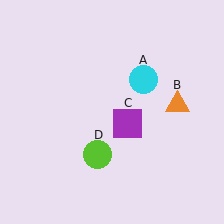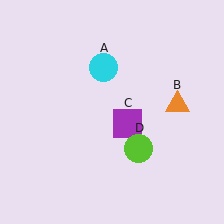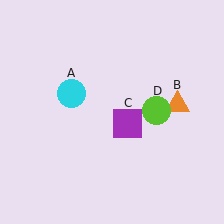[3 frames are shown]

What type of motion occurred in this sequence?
The cyan circle (object A), lime circle (object D) rotated counterclockwise around the center of the scene.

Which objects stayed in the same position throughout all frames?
Orange triangle (object B) and purple square (object C) remained stationary.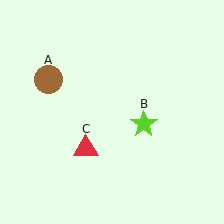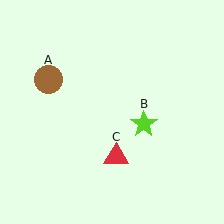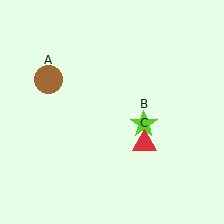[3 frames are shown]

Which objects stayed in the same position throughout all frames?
Brown circle (object A) and lime star (object B) remained stationary.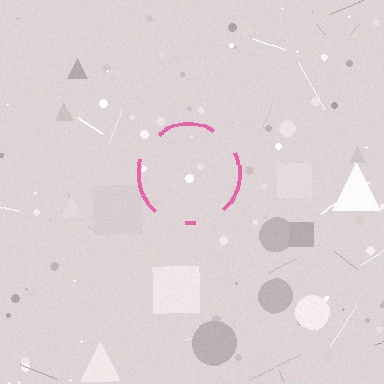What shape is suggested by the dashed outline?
The dashed outline suggests a circle.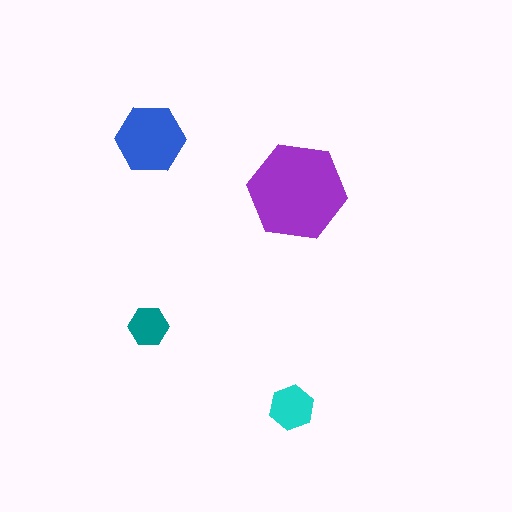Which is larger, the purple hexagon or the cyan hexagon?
The purple one.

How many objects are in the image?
There are 4 objects in the image.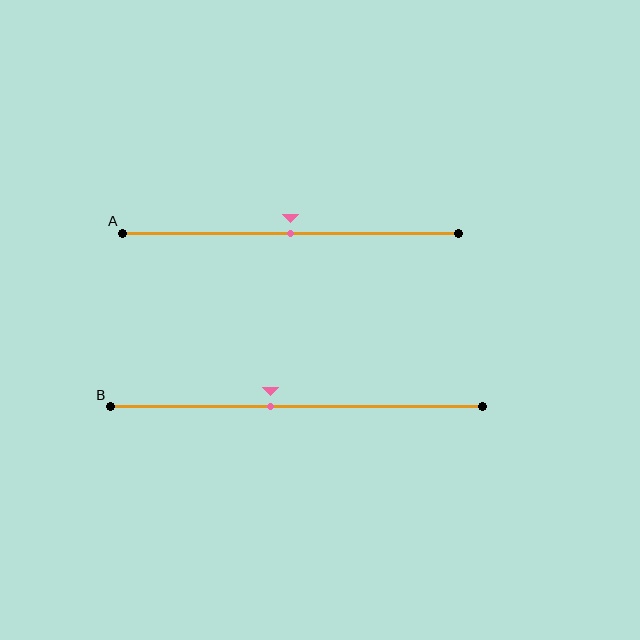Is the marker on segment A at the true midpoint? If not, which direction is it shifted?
Yes, the marker on segment A is at the true midpoint.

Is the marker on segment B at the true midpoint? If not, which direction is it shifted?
No, the marker on segment B is shifted to the left by about 7% of the segment length.